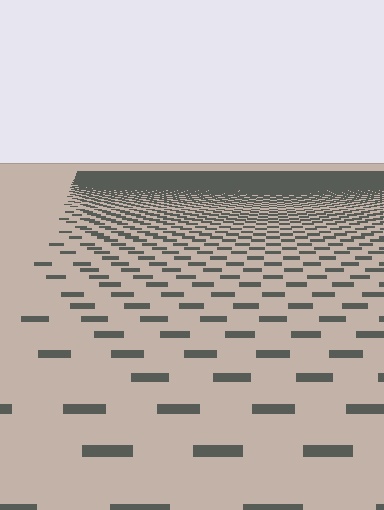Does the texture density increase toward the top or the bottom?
Density increases toward the top.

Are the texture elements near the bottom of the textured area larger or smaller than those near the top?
Larger. Near the bottom, elements are closer to the viewer and appear at a bigger on-screen size.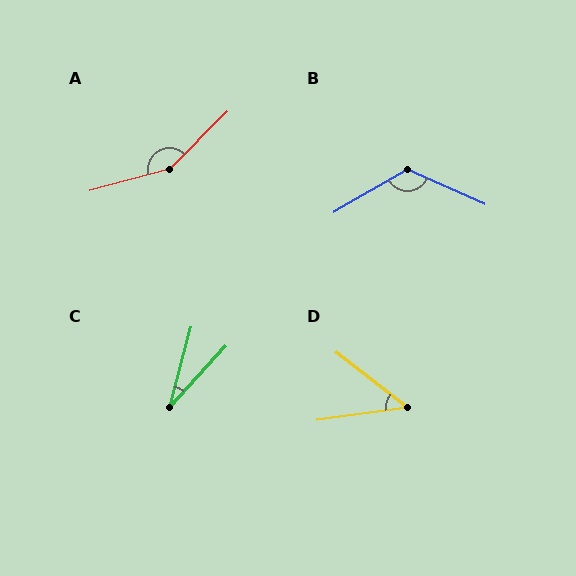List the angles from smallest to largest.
C (28°), D (46°), B (127°), A (151°).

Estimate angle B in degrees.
Approximately 127 degrees.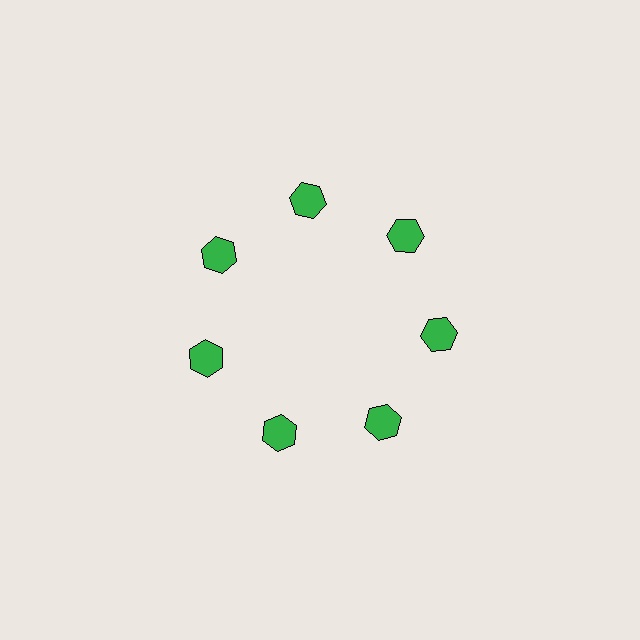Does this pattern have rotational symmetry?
Yes, this pattern has 7-fold rotational symmetry. It looks the same after rotating 51 degrees around the center.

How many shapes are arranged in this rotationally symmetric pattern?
There are 7 shapes, arranged in 7 groups of 1.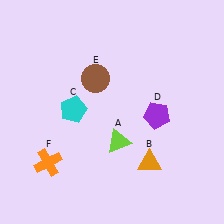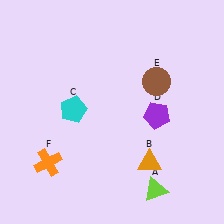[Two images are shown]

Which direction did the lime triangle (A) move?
The lime triangle (A) moved down.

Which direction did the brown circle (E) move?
The brown circle (E) moved right.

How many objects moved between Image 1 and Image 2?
2 objects moved between the two images.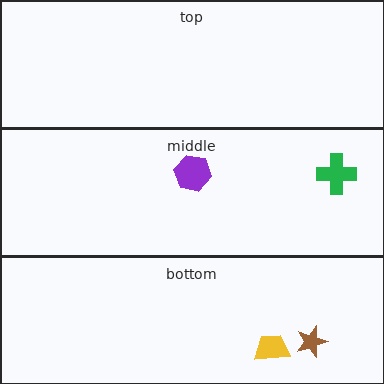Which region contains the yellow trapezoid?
The bottom region.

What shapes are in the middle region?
The purple hexagon, the green cross.